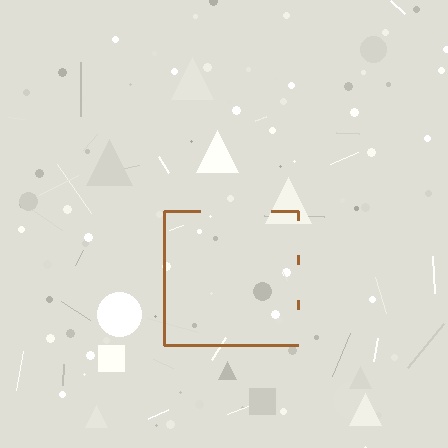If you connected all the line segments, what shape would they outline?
They would outline a square.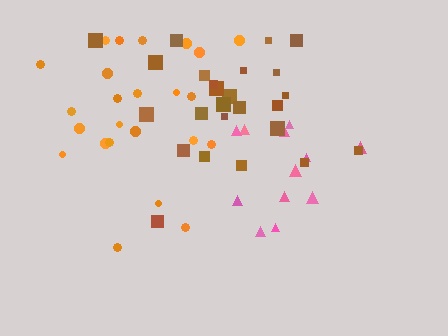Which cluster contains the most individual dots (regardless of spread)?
Brown (26).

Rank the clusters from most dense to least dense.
brown, pink, orange.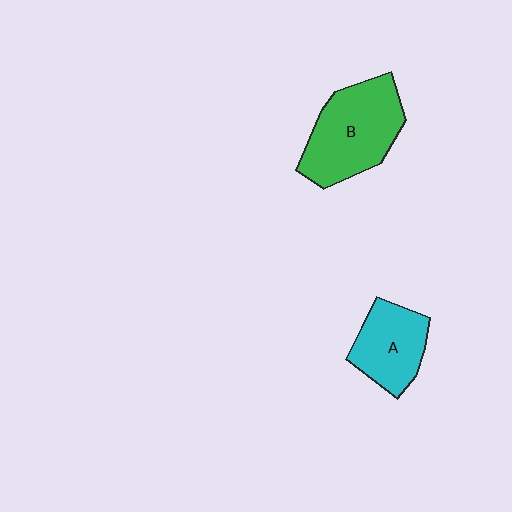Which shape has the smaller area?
Shape A (cyan).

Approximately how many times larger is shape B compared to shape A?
Approximately 1.5 times.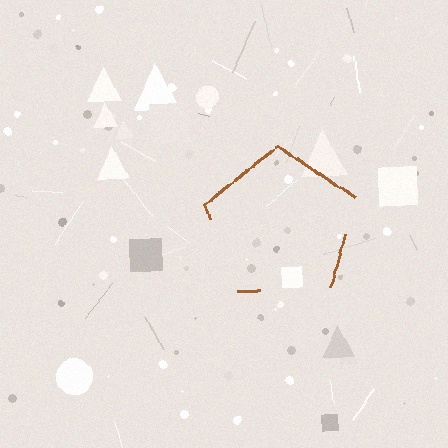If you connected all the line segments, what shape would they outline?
They would outline a pentagon.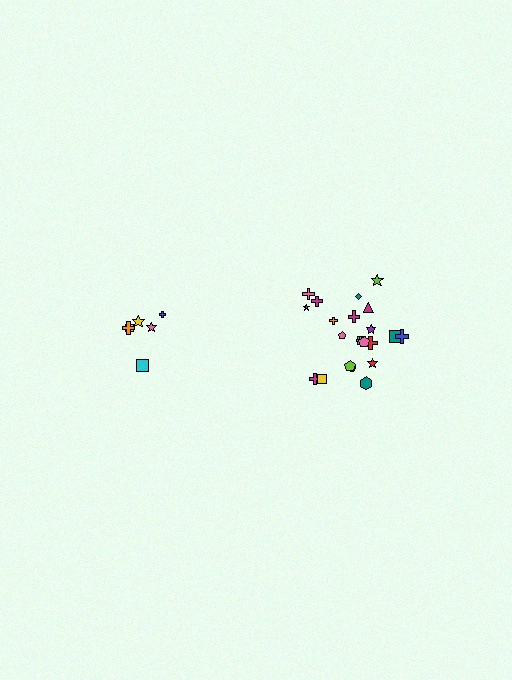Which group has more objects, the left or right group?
The right group.